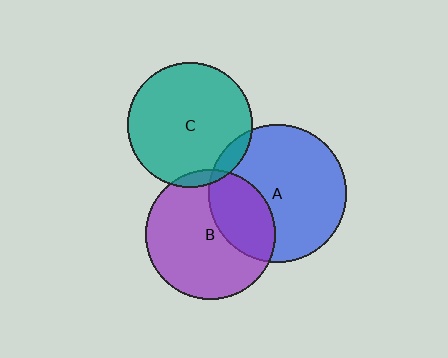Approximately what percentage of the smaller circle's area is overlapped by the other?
Approximately 5%.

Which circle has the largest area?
Circle A (blue).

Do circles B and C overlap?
Yes.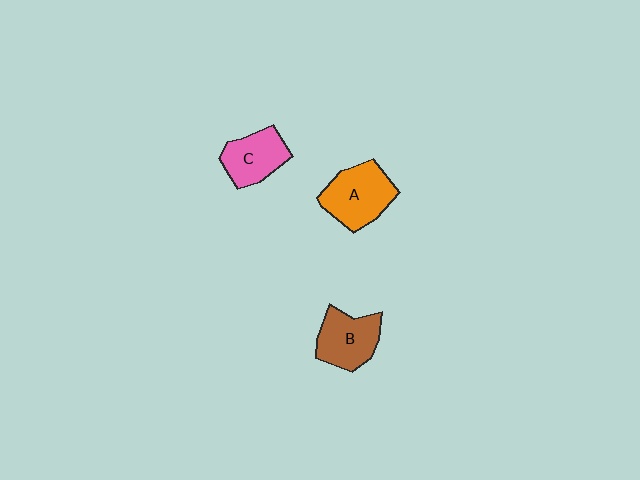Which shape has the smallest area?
Shape C (pink).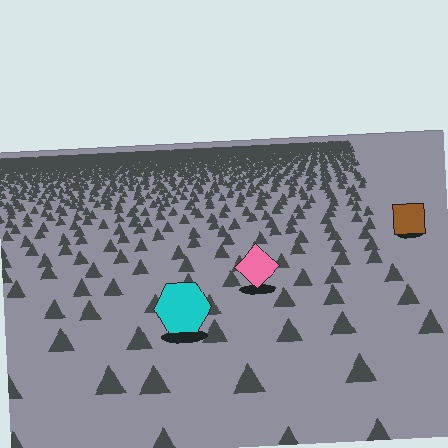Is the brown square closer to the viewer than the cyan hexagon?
No. The cyan hexagon is closer — you can tell from the texture gradient: the ground texture is coarser near it.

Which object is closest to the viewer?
The cyan hexagon is closest. The texture marks near it are larger and more spread out.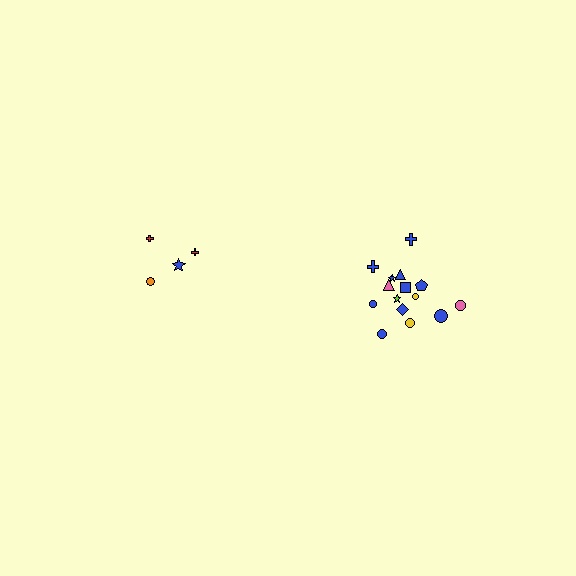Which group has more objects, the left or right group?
The right group.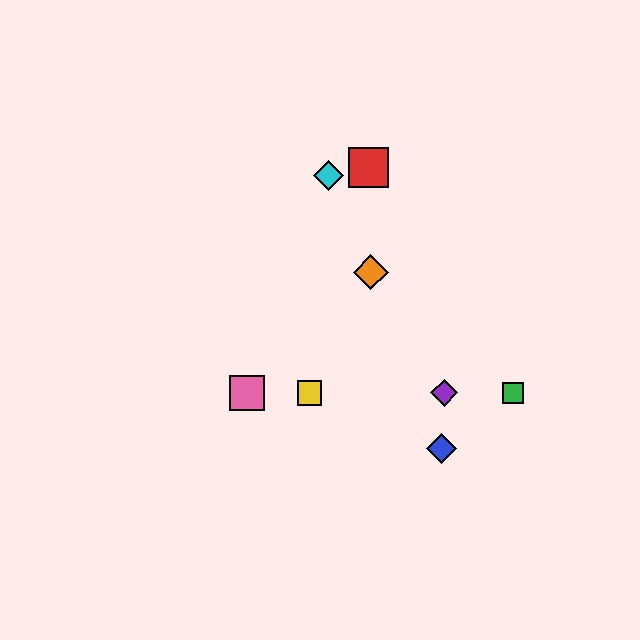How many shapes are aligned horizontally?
4 shapes (the green square, the yellow square, the purple diamond, the pink square) are aligned horizontally.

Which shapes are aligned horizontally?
The green square, the yellow square, the purple diamond, the pink square are aligned horizontally.